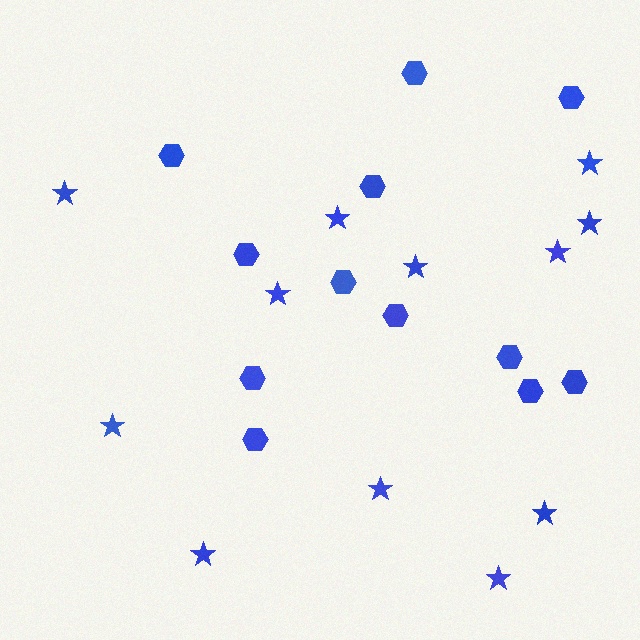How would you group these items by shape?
There are 2 groups: one group of stars (12) and one group of hexagons (12).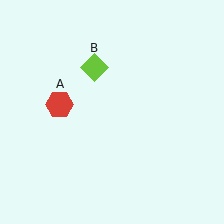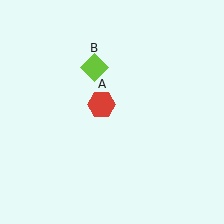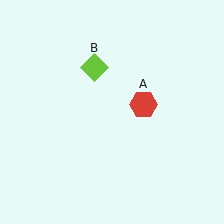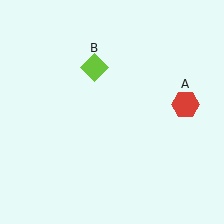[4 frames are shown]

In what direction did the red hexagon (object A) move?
The red hexagon (object A) moved right.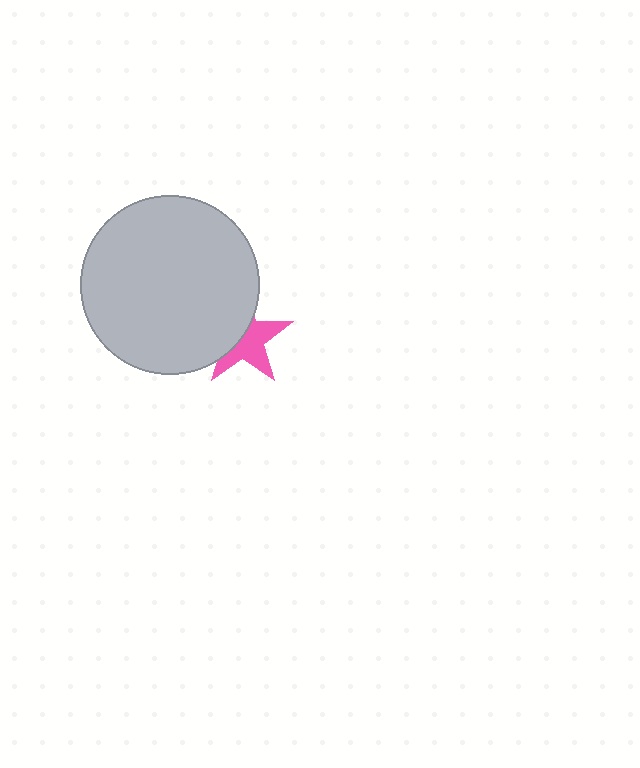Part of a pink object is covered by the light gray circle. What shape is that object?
It is a star.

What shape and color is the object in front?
The object in front is a light gray circle.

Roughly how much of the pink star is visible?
About half of it is visible (roughly 55%).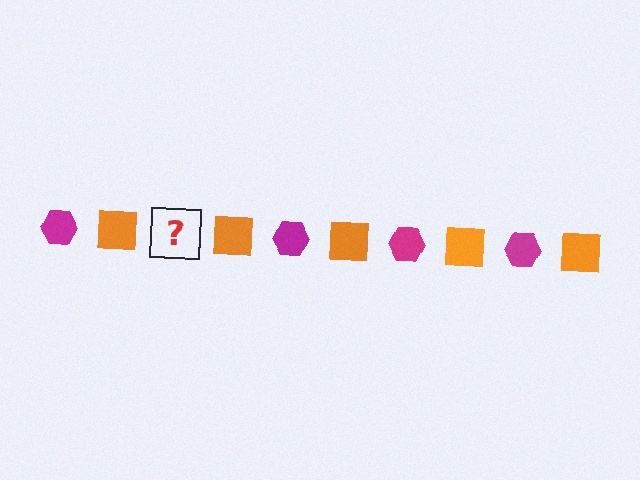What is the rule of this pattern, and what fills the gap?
The rule is that the pattern alternates between magenta hexagon and orange square. The gap should be filled with a magenta hexagon.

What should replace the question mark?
The question mark should be replaced with a magenta hexagon.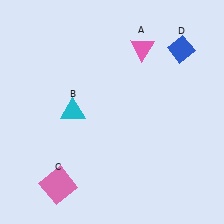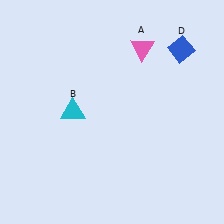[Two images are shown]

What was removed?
The pink square (C) was removed in Image 2.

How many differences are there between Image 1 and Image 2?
There is 1 difference between the two images.